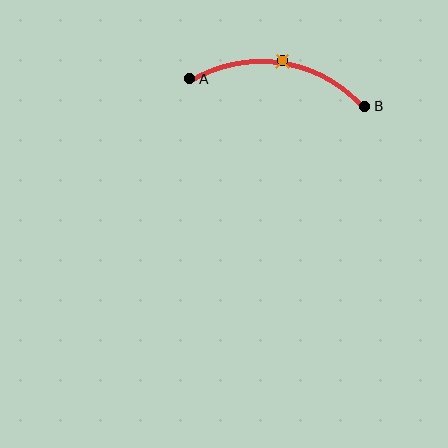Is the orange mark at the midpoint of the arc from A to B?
Yes. The orange mark lies on the arc at equal arc-length from both A and B — it is the arc midpoint.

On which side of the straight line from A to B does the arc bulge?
The arc bulges above the straight line connecting A and B.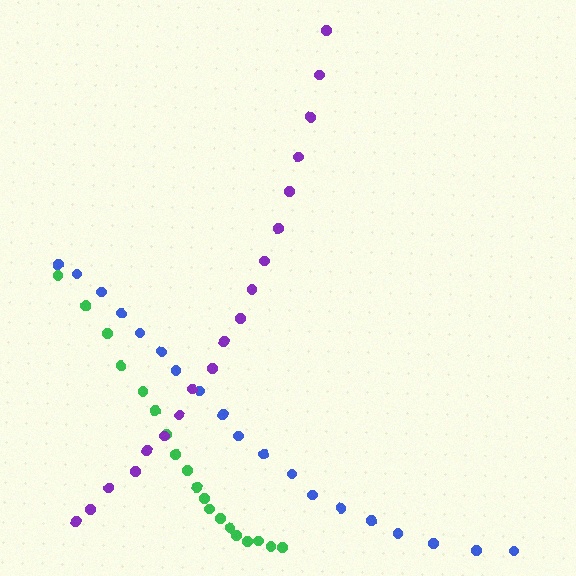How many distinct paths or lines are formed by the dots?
There are 3 distinct paths.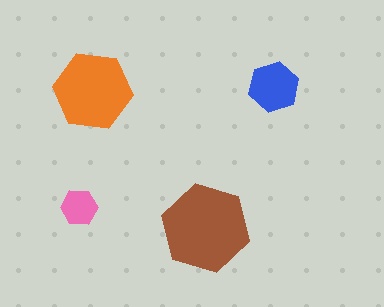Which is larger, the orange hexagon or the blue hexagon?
The orange one.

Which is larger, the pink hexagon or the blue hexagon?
The blue one.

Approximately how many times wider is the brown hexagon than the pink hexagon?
About 2.5 times wider.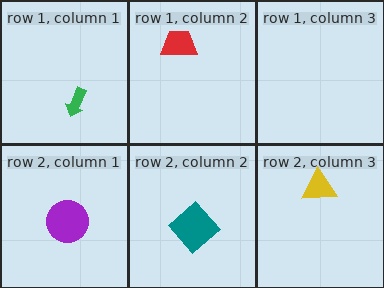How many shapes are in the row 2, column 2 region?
1.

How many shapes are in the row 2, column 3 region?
1.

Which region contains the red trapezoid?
The row 1, column 2 region.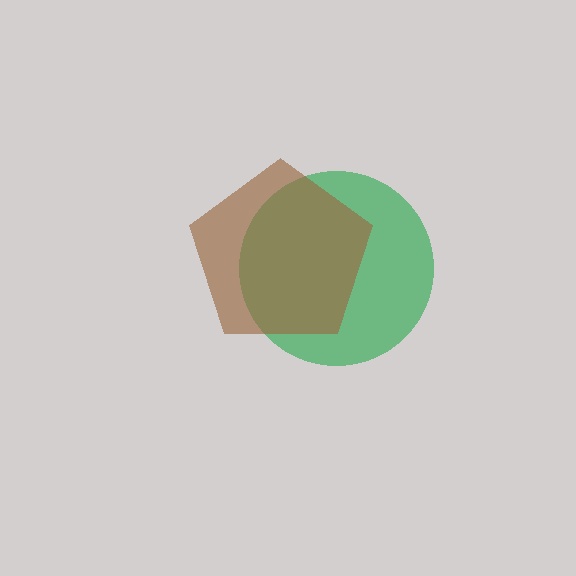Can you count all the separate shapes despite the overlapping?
Yes, there are 2 separate shapes.